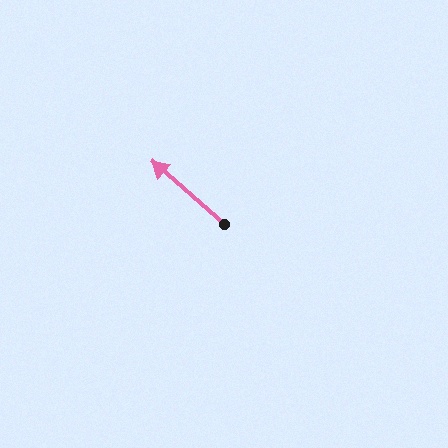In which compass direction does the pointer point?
Northwest.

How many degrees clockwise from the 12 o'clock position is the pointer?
Approximately 311 degrees.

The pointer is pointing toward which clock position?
Roughly 10 o'clock.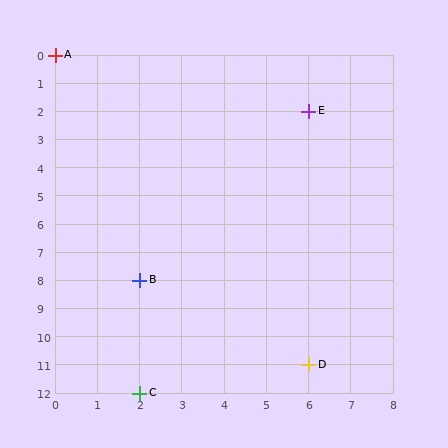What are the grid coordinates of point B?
Point B is at grid coordinates (2, 8).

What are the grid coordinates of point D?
Point D is at grid coordinates (6, 11).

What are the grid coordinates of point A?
Point A is at grid coordinates (0, 0).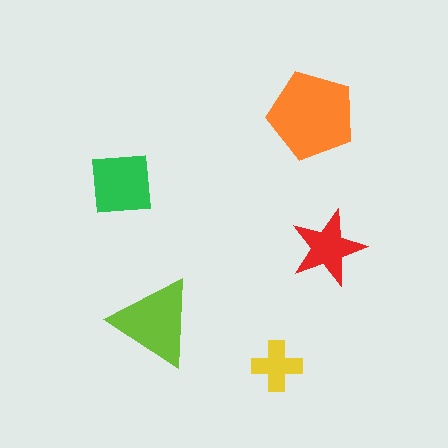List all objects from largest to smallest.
The orange pentagon, the lime triangle, the green square, the red star, the yellow cross.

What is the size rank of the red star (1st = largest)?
4th.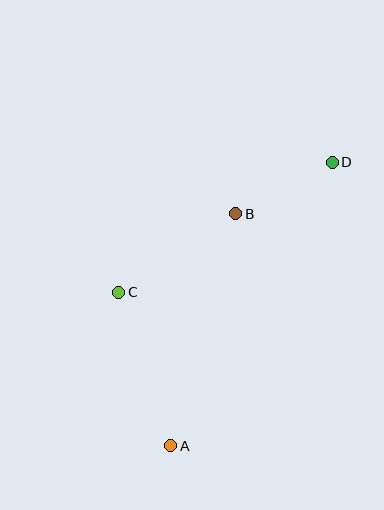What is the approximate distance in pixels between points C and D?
The distance between C and D is approximately 250 pixels.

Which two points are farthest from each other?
Points A and D are farthest from each other.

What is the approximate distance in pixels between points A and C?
The distance between A and C is approximately 162 pixels.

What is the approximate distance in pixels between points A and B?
The distance between A and B is approximately 241 pixels.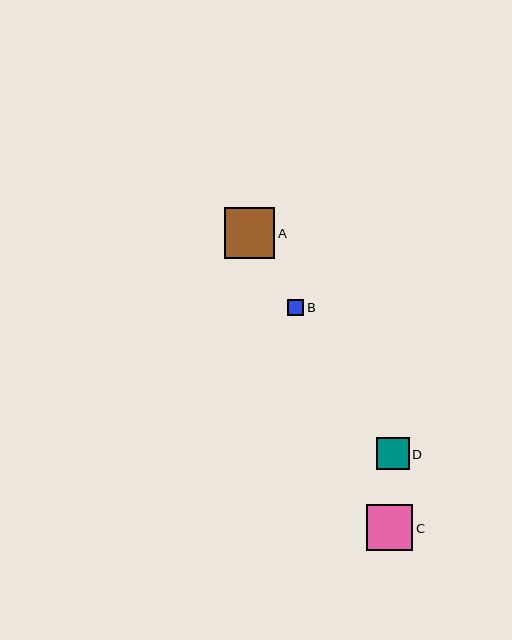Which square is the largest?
Square A is the largest with a size of approximately 51 pixels.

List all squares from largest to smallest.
From largest to smallest: A, C, D, B.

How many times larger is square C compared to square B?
Square C is approximately 2.8 times the size of square B.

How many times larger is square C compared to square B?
Square C is approximately 2.8 times the size of square B.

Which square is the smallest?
Square B is the smallest with a size of approximately 16 pixels.